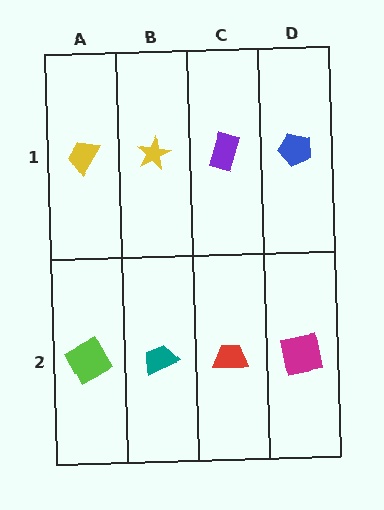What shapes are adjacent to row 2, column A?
A yellow trapezoid (row 1, column A), a teal trapezoid (row 2, column B).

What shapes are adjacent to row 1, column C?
A red trapezoid (row 2, column C), a yellow star (row 1, column B), a blue pentagon (row 1, column D).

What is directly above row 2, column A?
A yellow trapezoid.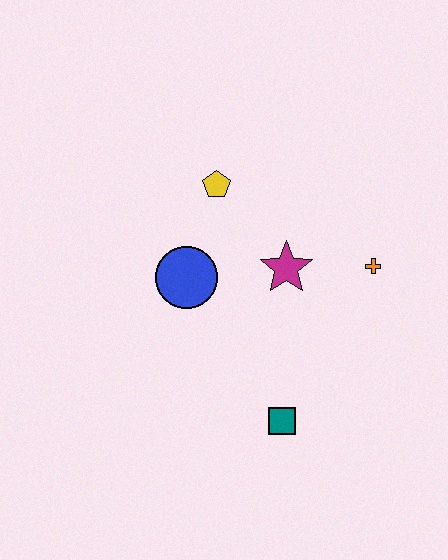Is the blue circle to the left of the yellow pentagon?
Yes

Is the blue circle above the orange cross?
No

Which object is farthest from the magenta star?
The teal square is farthest from the magenta star.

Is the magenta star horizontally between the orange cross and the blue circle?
Yes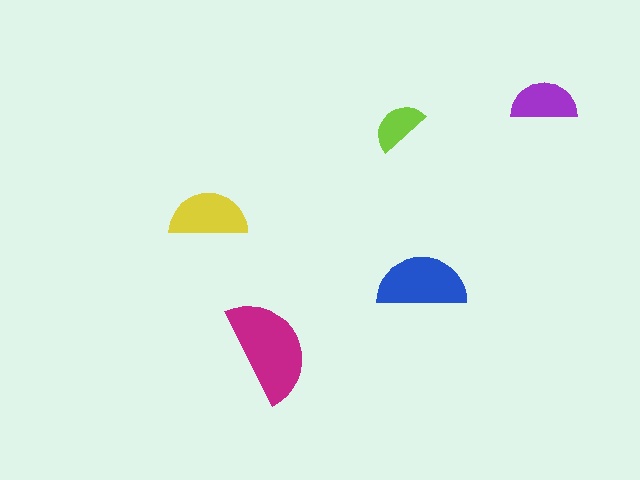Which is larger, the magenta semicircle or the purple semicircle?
The magenta one.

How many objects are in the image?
There are 5 objects in the image.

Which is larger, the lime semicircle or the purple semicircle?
The purple one.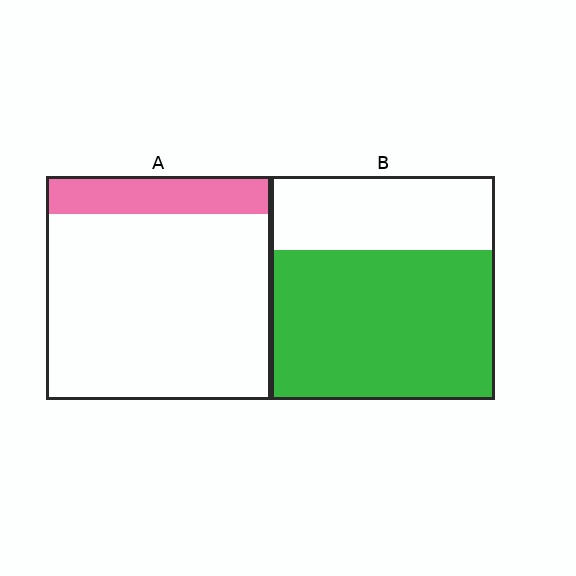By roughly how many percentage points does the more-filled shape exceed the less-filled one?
By roughly 50 percentage points (B over A).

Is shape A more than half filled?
No.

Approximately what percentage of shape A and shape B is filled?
A is approximately 15% and B is approximately 65%.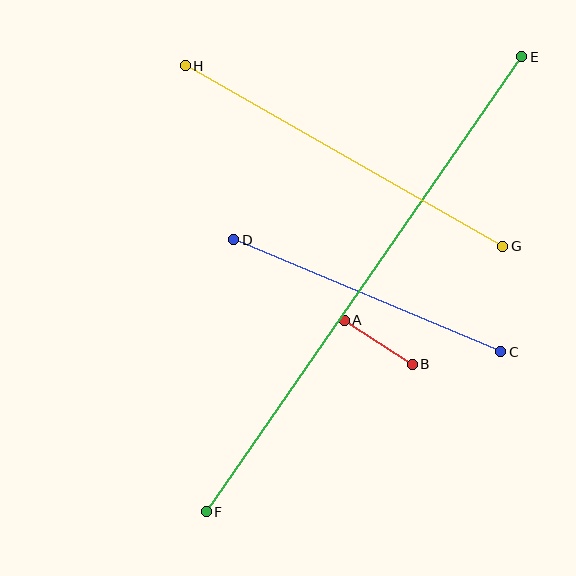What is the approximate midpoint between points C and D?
The midpoint is at approximately (367, 296) pixels.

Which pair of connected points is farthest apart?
Points E and F are farthest apart.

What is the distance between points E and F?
The distance is approximately 554 pixels.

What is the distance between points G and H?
The distance is approximately 366 pixels.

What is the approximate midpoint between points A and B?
The midpoint is at approximately (378, 342) pixels.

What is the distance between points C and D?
The distance is approximately 289 pixels.